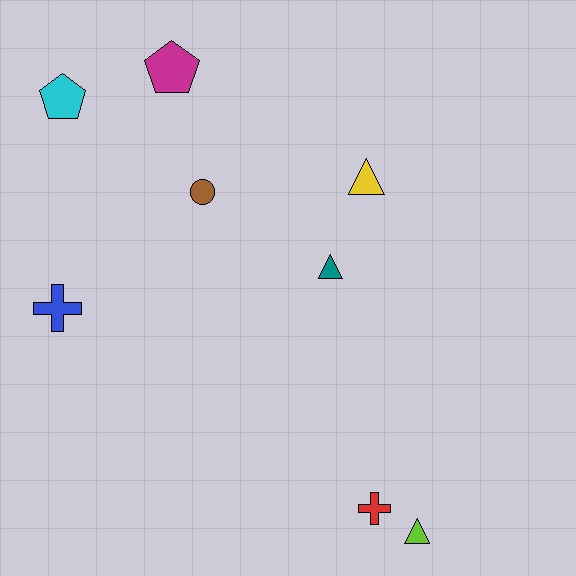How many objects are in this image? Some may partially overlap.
There are 8 objects.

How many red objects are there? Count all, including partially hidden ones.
There is 1 red object.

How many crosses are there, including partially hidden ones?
There are 2 crosses.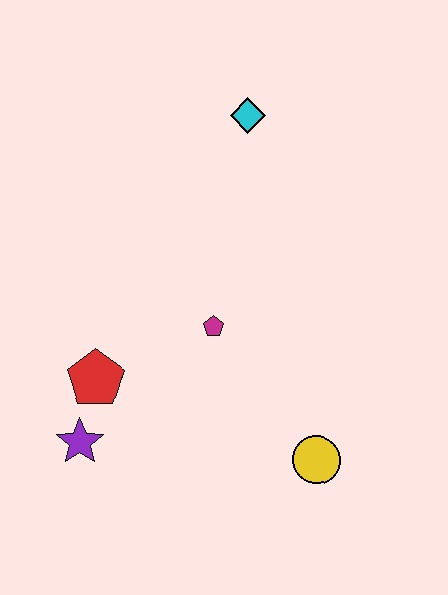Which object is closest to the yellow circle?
The magenta pentagon is closest to the yellow circle.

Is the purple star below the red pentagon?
Yes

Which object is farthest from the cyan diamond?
The purple star is farthest from the cyan diamond.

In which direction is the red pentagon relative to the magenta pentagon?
The red pentagon is to the left of the magenta pentagon.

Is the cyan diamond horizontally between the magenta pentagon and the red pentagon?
No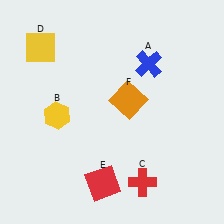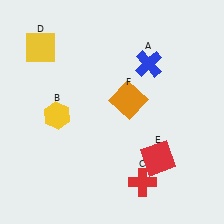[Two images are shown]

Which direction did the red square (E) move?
The red square (E) moved right.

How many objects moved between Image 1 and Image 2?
1 object moved between the two images.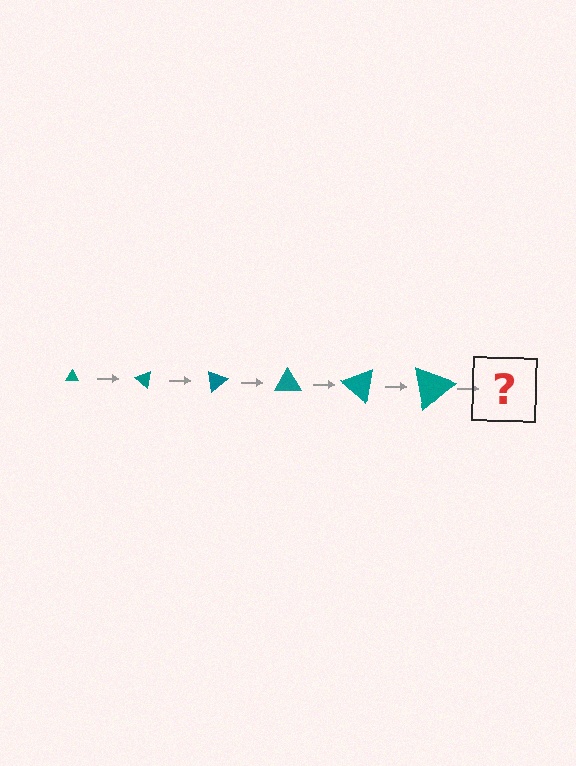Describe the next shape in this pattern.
It should be a triangle, larger than the previous one and rotated 240 degrees from the start.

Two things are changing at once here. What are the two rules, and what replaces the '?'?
The two rules are that the triangle grows larger each step and it rotates 40 degrees each step. The '?' should be a triangle, larger than the previous one and rotated 240 degrees from the start.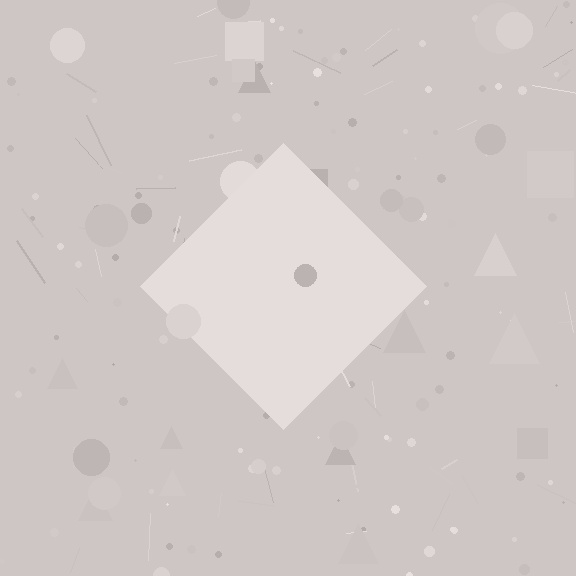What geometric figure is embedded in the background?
A diamond is embedded in the background.